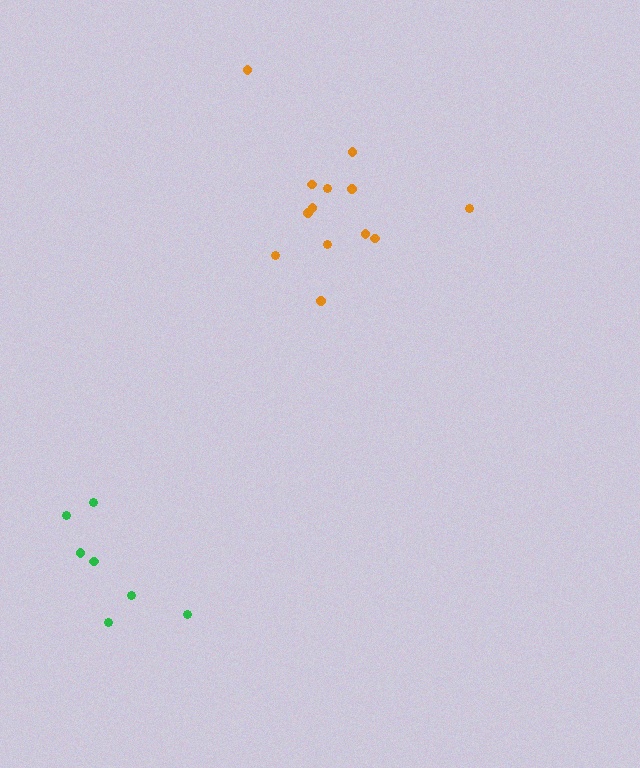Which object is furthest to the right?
The orange cluster is rightmost.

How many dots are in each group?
Group 1: 13 dots, Group 2: 7 dots (20 total).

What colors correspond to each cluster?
The clusters are colored: orange, green.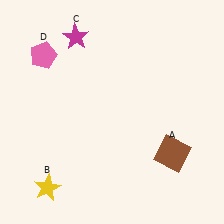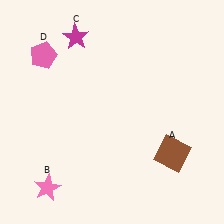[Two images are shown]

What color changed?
The star (B) changed from yellow in Image 1 to pink in Image 2.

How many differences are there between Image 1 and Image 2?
There is 1 difference between the two images.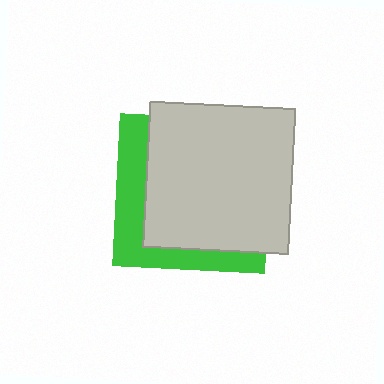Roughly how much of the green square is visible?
A small part of it is visible (roughly 30%).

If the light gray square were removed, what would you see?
You would see the complete green square.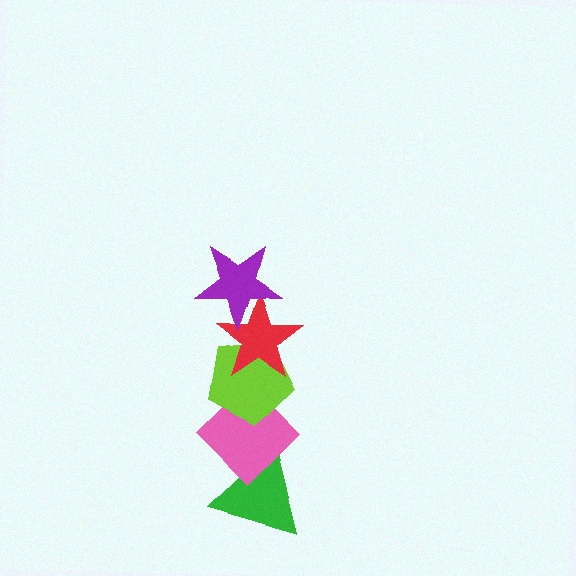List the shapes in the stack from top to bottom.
From top to bottom: the purple star, the red star, the lime pentagon, the pink diamond, the green triangle.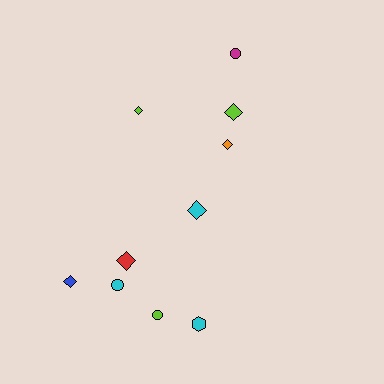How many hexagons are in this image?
There is 1 hexagon.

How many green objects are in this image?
There are no green objects.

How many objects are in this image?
There are 10 objects.